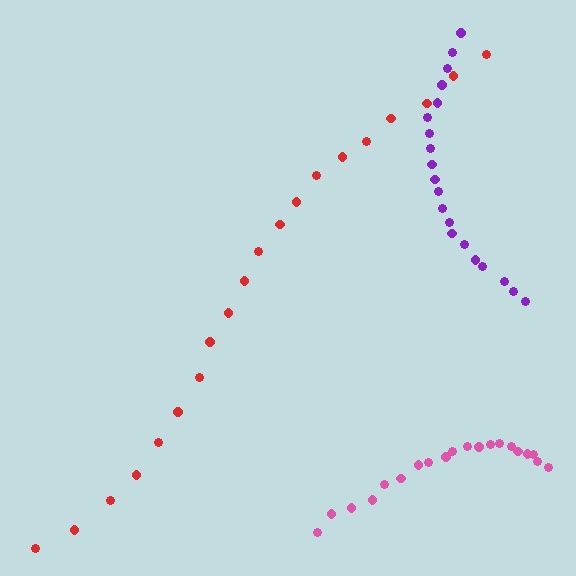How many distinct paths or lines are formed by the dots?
There are 3 distinct paths.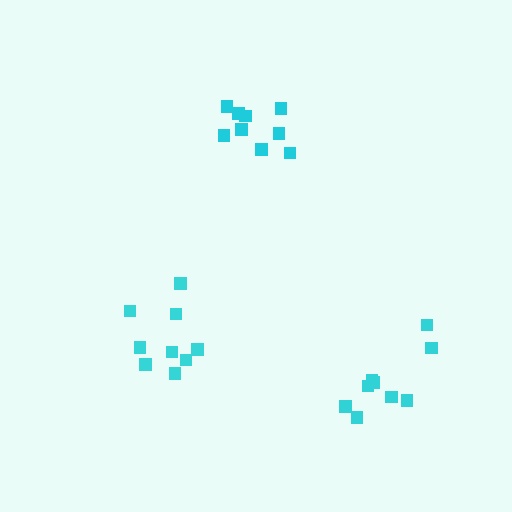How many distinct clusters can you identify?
There are 3 distinct clusters.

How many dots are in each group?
Group 1: 9 dots, Group 2: 9 dots, Group 3: 9 dots (27 total).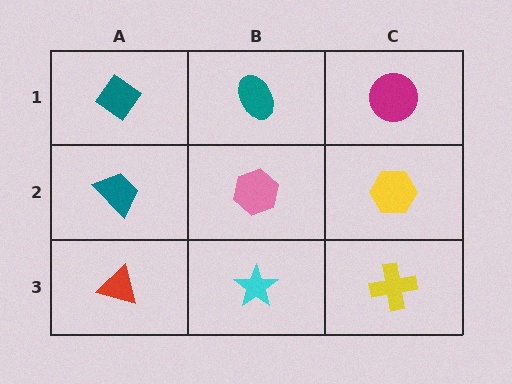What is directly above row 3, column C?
A yellow hexagon.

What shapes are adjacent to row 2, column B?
A teal ellipse (row 1, column B), a cyan star (row 3, column B), a teal trapezoid (row 2, column A), a yellow hexagon (row 2, column C).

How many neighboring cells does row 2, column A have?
3.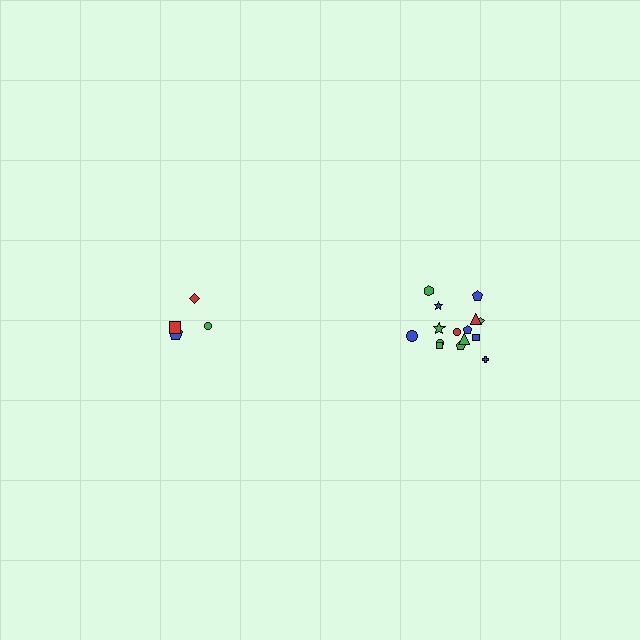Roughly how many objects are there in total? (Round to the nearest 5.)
Roughly 20 objects in total.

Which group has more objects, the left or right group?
The right group.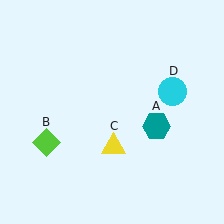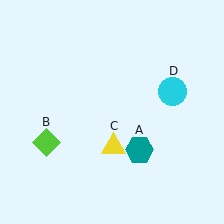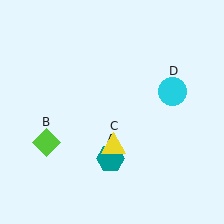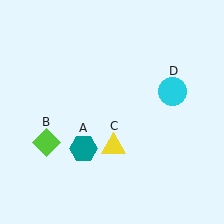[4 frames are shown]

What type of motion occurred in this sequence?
The teal hexagon (object A) rotated clockwise around the center of the scene.